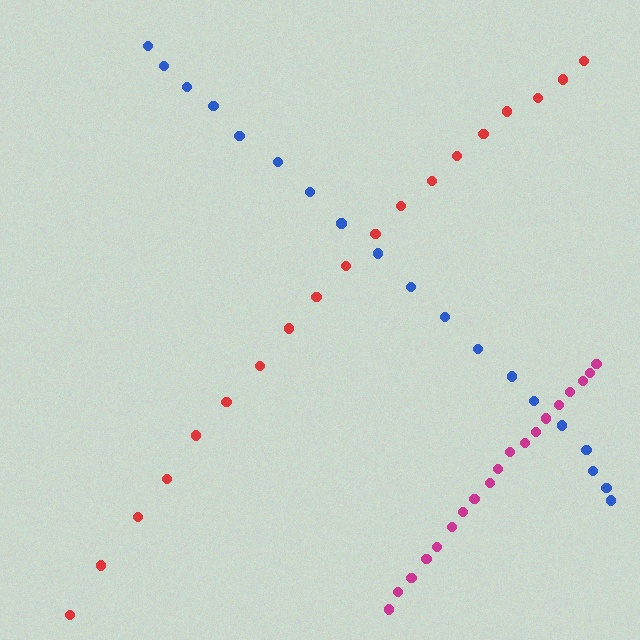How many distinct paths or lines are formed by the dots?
There are 3 distinct paths.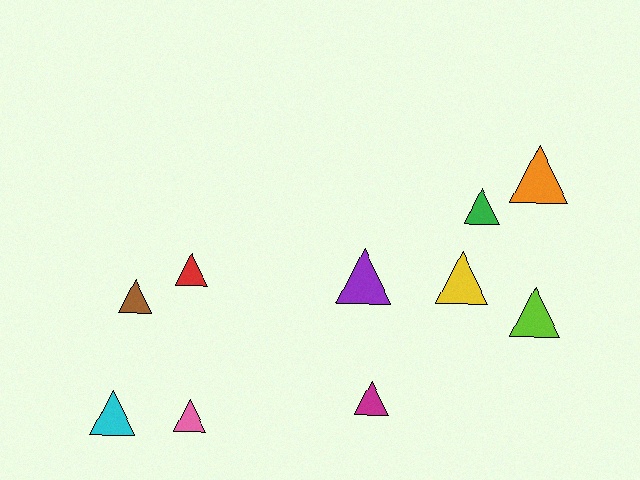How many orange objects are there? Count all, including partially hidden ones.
There is 1 orange object.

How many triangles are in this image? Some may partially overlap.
There are 10 triangles.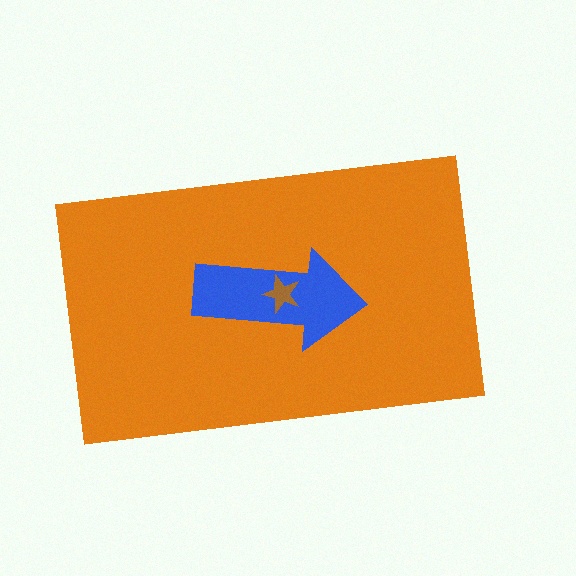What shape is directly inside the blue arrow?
The brown star.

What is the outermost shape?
The orange rectangle.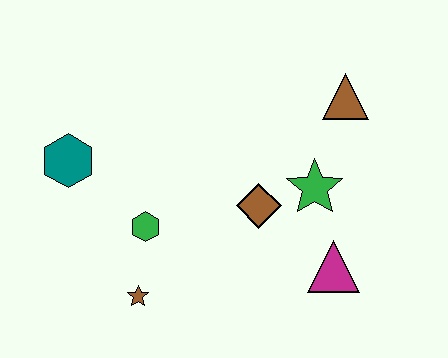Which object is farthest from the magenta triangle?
The teal hexagon is farthest from the magenta triangle.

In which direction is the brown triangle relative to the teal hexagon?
The brown triangle is to the right of the teal hexagon.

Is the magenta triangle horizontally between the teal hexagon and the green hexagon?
No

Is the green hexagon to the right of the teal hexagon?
Yes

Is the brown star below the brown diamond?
Yes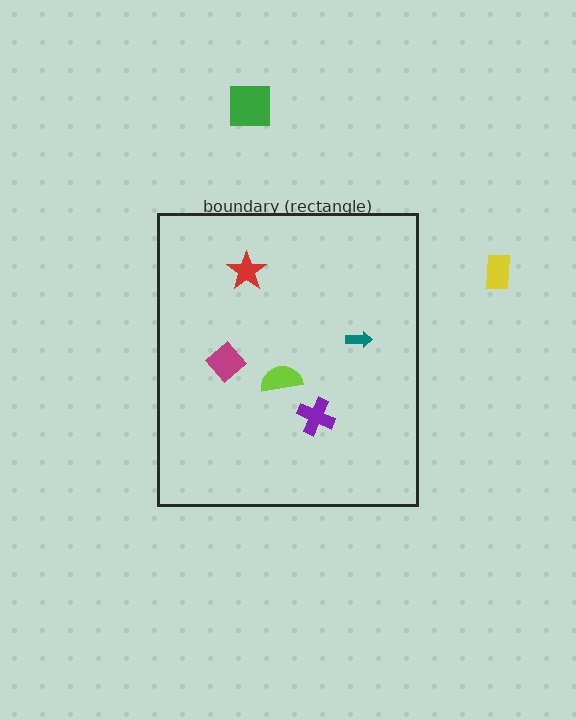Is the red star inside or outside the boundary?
Inside.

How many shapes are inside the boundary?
5 inside, 2 outside.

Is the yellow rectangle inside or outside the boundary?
Outside.